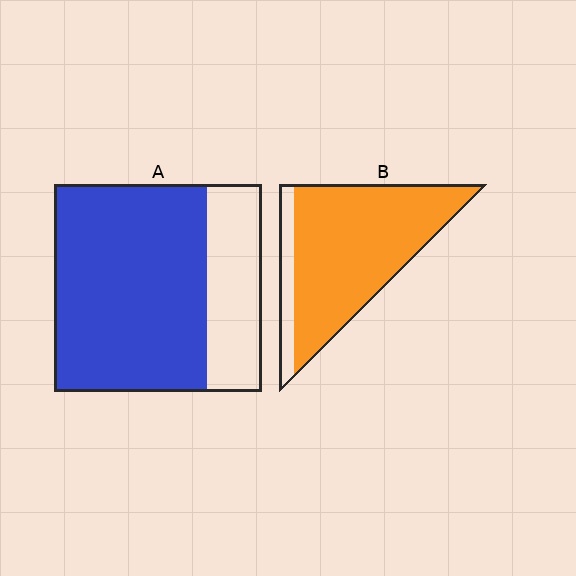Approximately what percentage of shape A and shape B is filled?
A is approximately 75% and B is approximately 85%.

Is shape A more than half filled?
Yes.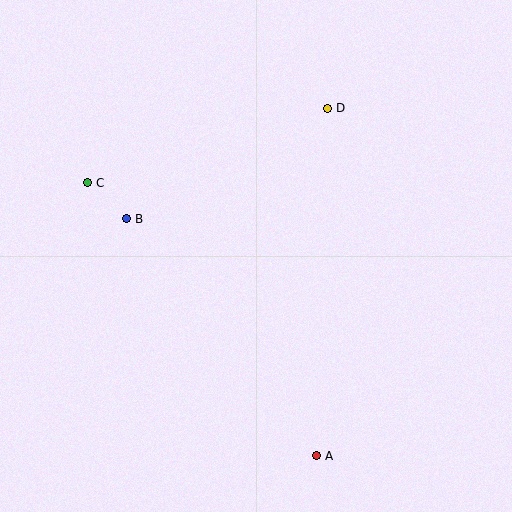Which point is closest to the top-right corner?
Point D is closest to the top-right corner.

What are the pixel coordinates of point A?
Point A is at (317, 456).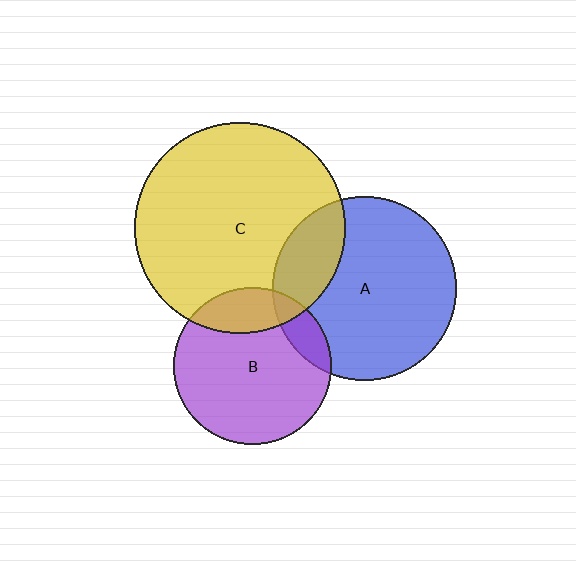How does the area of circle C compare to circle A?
Approximately 1.3 times.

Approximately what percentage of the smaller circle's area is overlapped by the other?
Approximately 20%.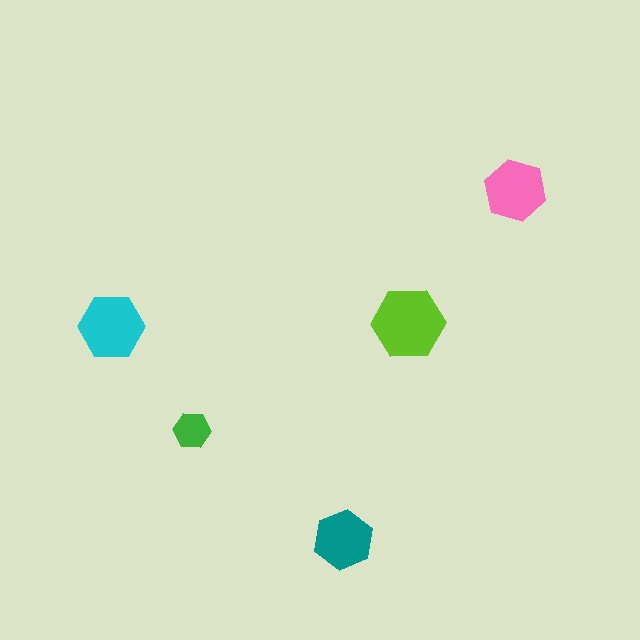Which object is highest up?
The pink hexagon is topmost.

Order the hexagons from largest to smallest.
the lime one, the cyan one, the pink one, the teal one, the green one.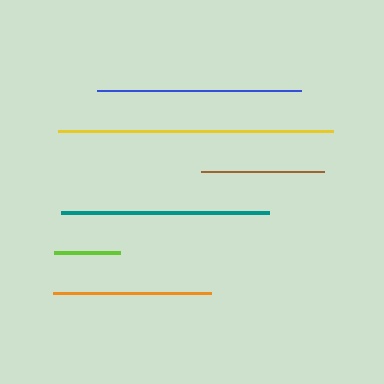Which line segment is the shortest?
The lime line is the shortest at approximately 65 pixels.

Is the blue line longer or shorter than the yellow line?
The yellow line is longer than the blue line.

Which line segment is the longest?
The yellow line is the longest at approximately 275 pixels.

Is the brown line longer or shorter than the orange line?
The orange line is longer than the brown line.